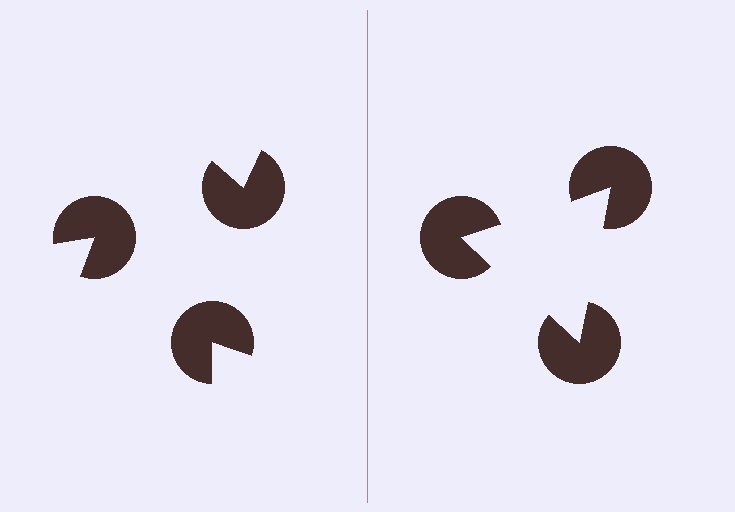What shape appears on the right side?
An illusory triangle.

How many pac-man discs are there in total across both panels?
6 — 3 on each side.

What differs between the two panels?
The pac-man discs are positioned identically on both sides; only the wedge orientations differ. On the right they align to a triangle; on the left they are misaligned.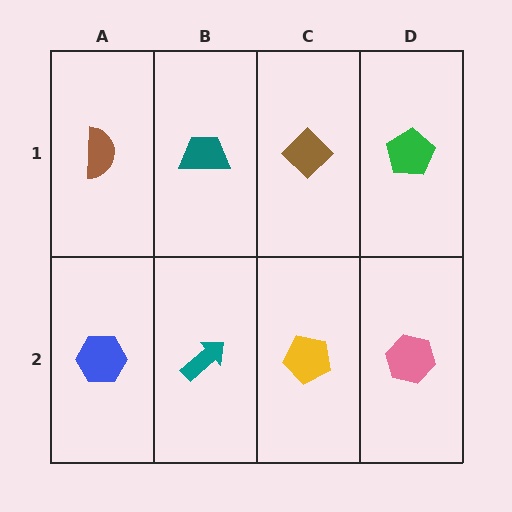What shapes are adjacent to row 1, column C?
A yellow pentagon (row 2, column C), a teal trapezoid (row 1, column B), a green pentagon (row 1, column D).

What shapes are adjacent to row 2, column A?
A brown semicircle (row 1, column A), a teal arrow (row 2, column B).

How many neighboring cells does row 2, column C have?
3.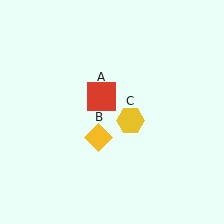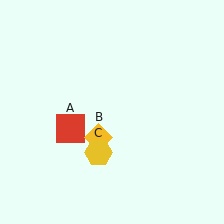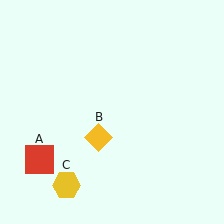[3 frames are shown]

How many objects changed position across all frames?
2 objects changed position: red square (object A), yellow hexagon (object C).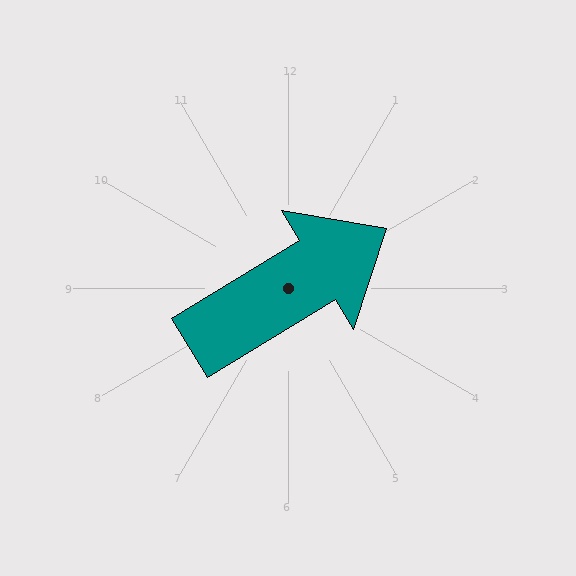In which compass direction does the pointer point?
Northeast.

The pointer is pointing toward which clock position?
Roughly 2 o'clock.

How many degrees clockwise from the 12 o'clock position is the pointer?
Approximately 59 degrees.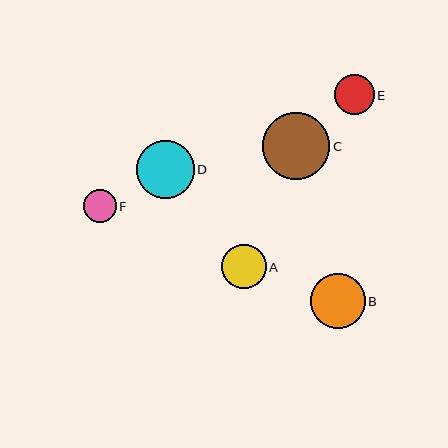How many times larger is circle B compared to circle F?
Circle B is approximately 1.6 times the size of circle F.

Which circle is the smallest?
Circle F is the smallest with a size of approximately 33 pixels.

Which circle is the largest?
Circle C is the largest with a size of approximately 67 pixels.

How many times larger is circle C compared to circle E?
Circle C is approximately 1.7 times the size of circle E.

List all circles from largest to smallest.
From largest to smallest: C, D, B, A, E, F.